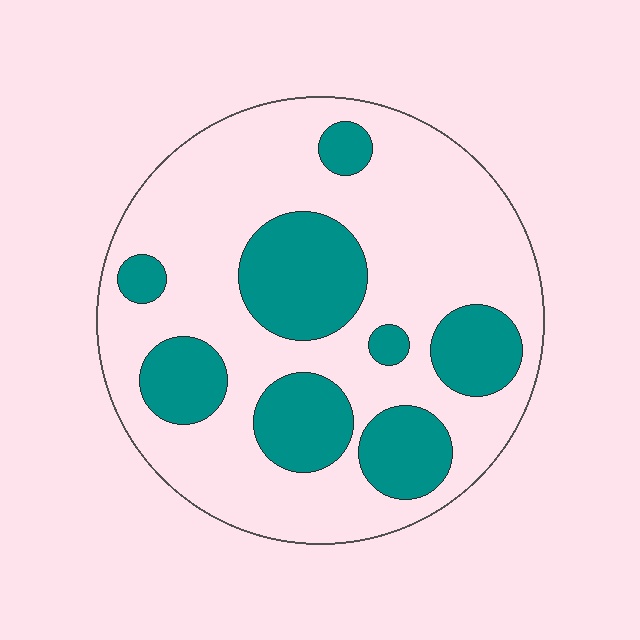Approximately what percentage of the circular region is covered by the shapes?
Approximately 30%.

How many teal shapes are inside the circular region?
8.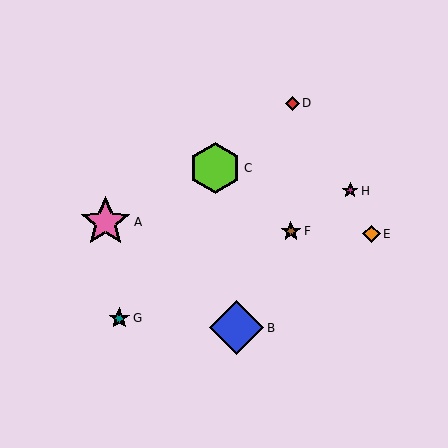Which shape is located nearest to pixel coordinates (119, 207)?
The pink star (labeled A) at (106, 222) is nearest to that location.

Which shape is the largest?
The blue diamond (labeled B) is the largest.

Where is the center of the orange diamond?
The center of the orange diamond is at (371, 234).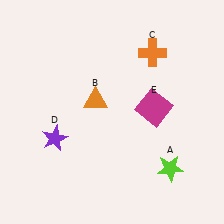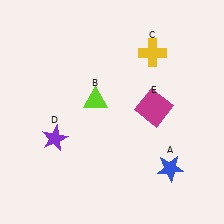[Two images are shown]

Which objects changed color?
A changed from lime to blue. B changed from orange to lime. C changed from orange to yellow.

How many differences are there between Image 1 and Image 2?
There are 3 differences between the two images.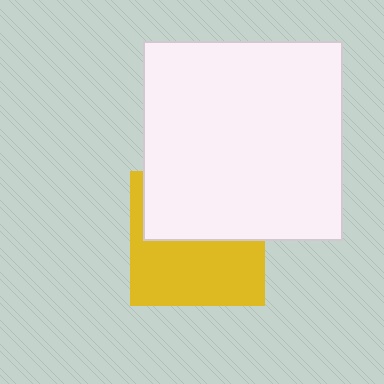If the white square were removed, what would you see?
You would see the complete yellow square.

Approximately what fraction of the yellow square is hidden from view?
Roughly 47% of the yellow square is hidden behind the white square.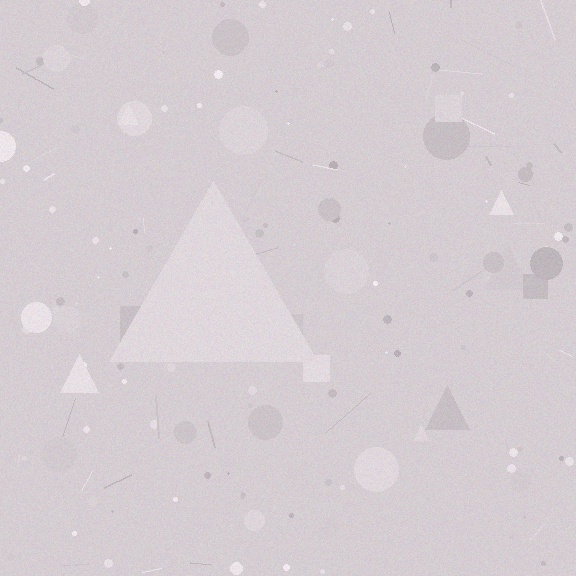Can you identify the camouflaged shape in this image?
The camouflaged shape is a triangle.